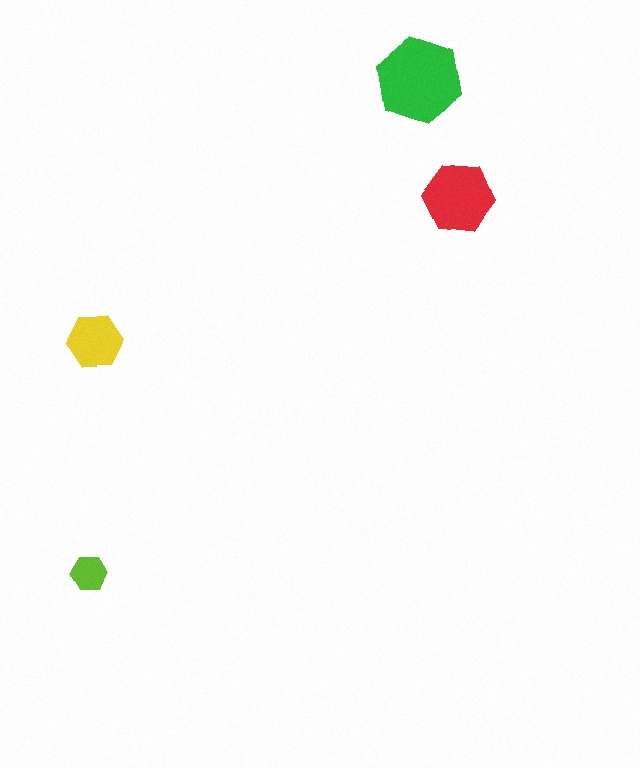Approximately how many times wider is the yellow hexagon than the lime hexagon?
About 1.5 times wider.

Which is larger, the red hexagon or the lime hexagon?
The red one.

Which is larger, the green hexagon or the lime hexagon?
The green one.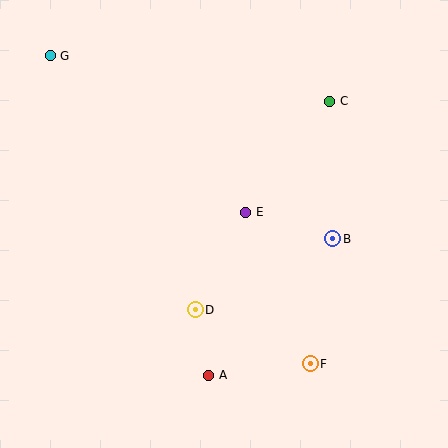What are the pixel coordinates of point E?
Point E is at (245, 212).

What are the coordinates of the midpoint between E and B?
The midpoint between E and B is at (289, 226).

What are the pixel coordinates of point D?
Point D is at (195, 310).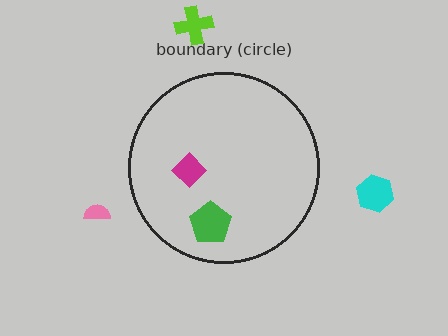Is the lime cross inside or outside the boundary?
Outside.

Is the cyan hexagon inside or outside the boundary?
Outside.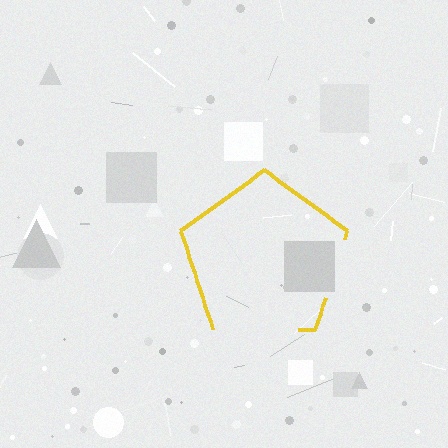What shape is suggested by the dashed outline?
The dashed outline suggests a pentagon.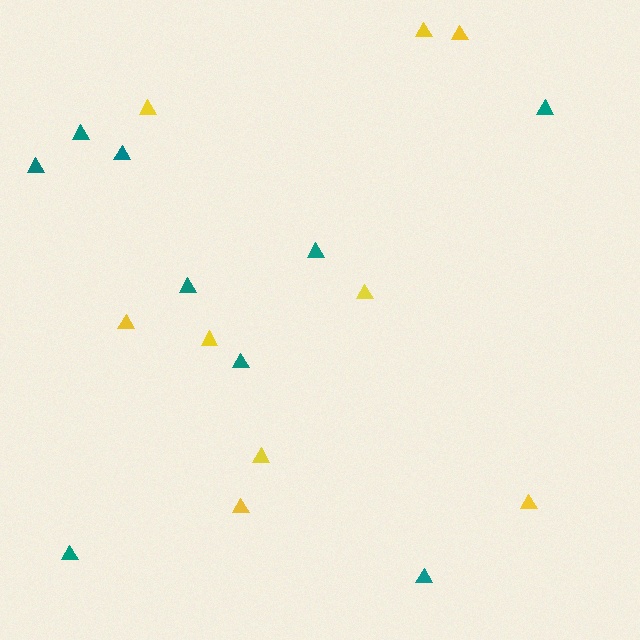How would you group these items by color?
There are 2 groups: one group of teal triangles (9) and one group of yellow triangles (9).